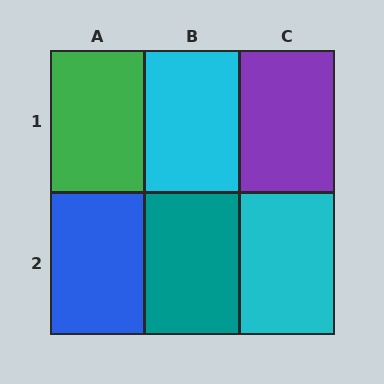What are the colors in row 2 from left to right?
Blue, teal, cyan.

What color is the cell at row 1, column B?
Cyan.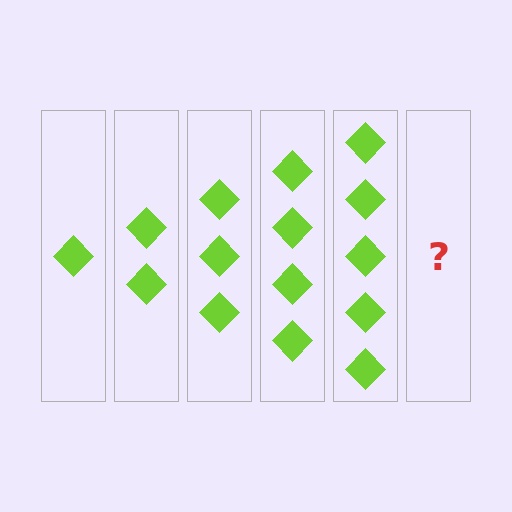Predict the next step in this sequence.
The next step is 6 diamonds.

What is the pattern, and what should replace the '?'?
The pattern is that each step adds one more diamond. The '?' should be 6 diamonds.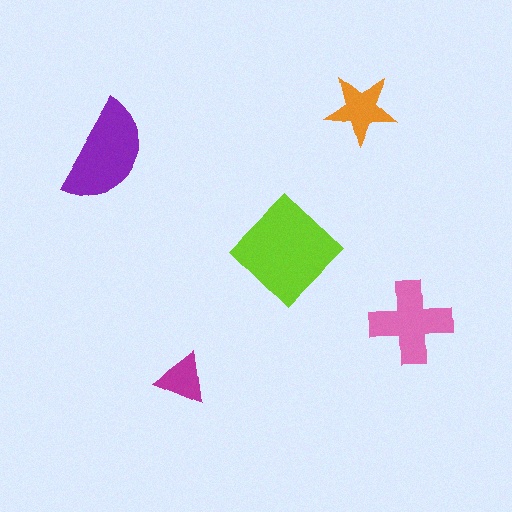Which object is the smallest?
The magenta triangle.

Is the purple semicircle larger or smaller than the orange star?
Larger.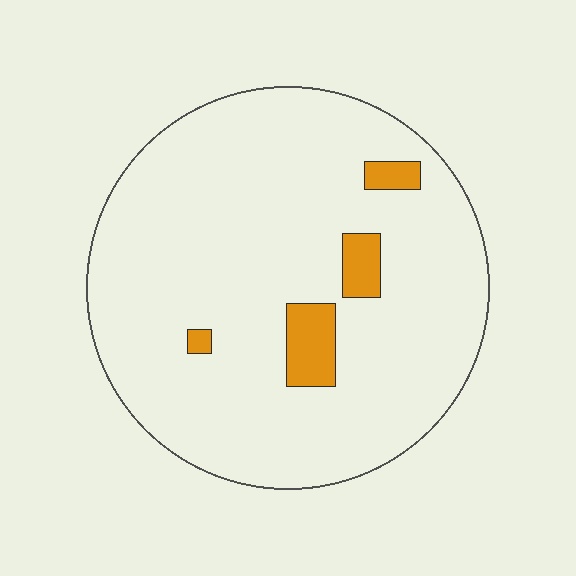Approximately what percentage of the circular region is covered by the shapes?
Approximately 5%.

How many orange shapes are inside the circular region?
4.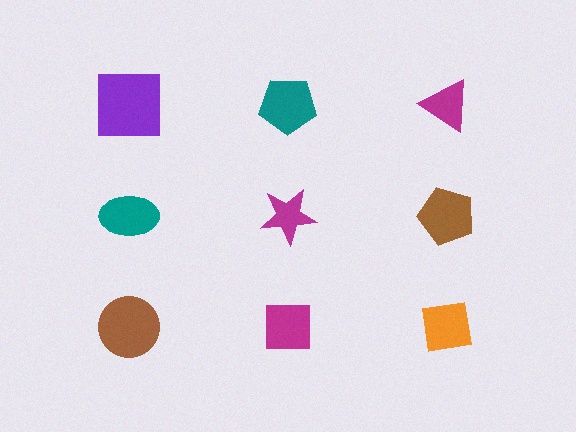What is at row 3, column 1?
A brown circle.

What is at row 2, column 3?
A brown pentagon.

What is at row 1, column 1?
A purple square.